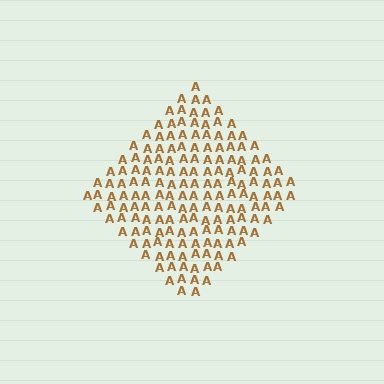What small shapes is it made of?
It is made of small letter A's.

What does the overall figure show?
The overall figure shows a diamond.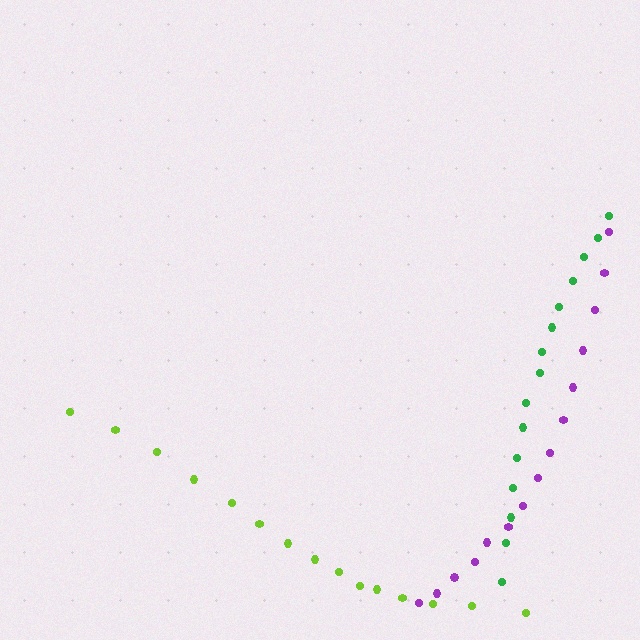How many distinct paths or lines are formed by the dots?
There are 3 distinct paths.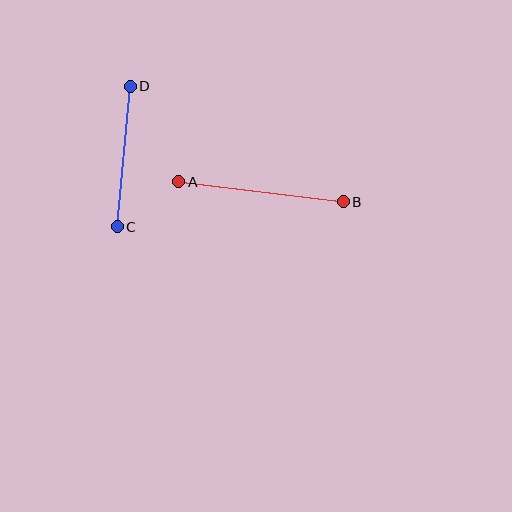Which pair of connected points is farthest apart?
Points A and B are farthest apart.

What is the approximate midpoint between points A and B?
The midpoint is at approximately (261, 192) pixels.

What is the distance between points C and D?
The distance is approximately 141 pixels.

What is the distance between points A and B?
The distance is approximately 165 pixels.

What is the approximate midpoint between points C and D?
The midpoint is at approximately (124, 157) pixels.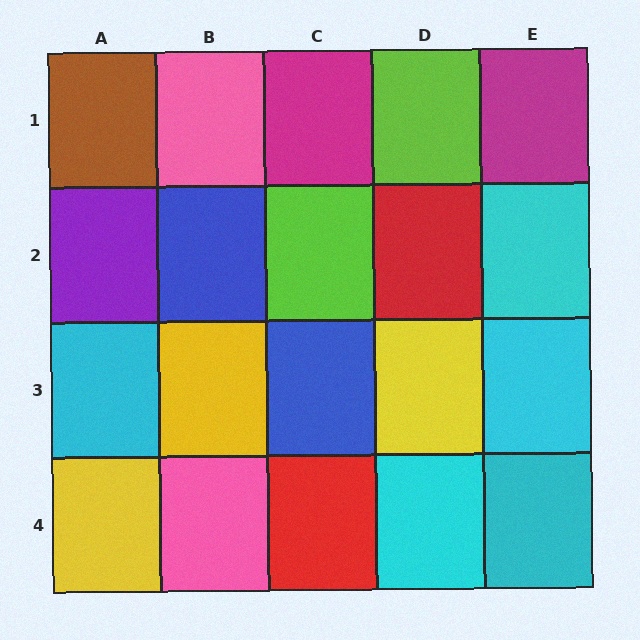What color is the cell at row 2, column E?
Cyan.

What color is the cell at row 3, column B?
Yellow.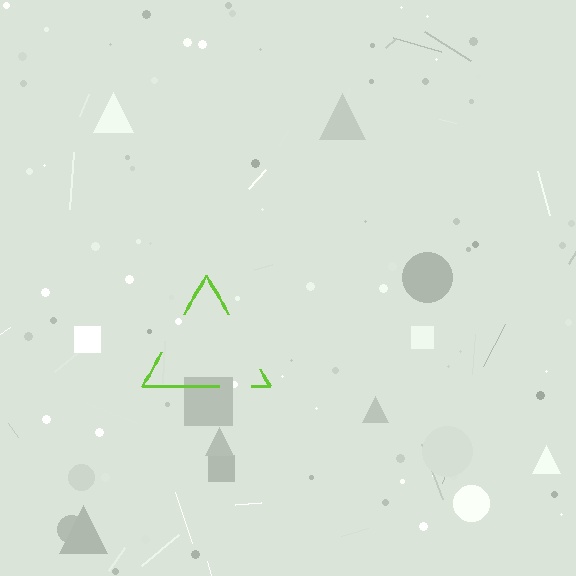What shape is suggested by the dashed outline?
The dashed outline suggests a triangle.